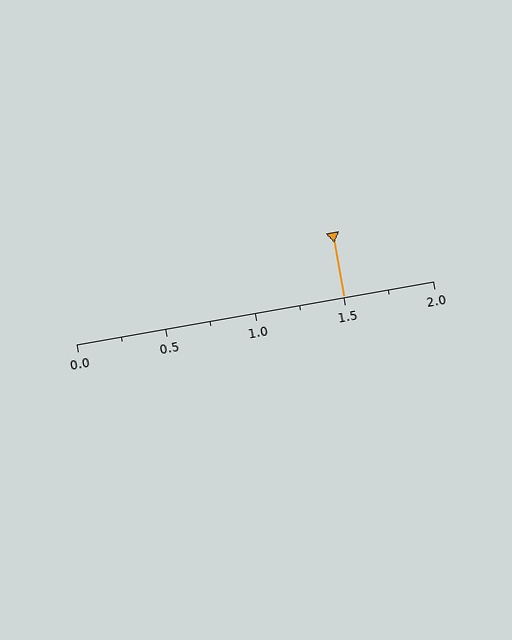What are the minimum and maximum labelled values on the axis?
The axis runs from 0.0 to 2.0.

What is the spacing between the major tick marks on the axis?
The major ticks are spaced 0.5 apart.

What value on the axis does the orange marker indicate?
The marker indicates approximately 1.5.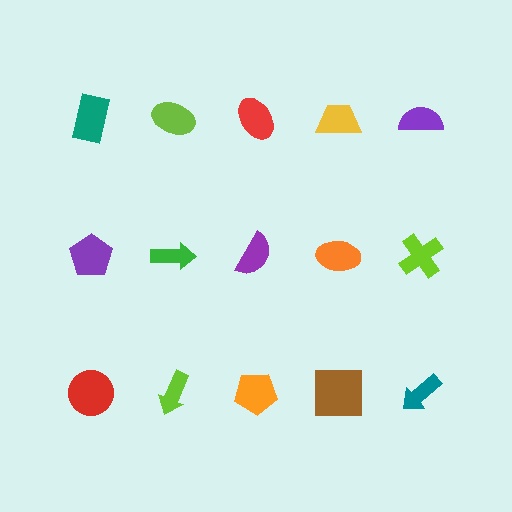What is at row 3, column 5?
A teal arrow.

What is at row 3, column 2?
A lime arrow.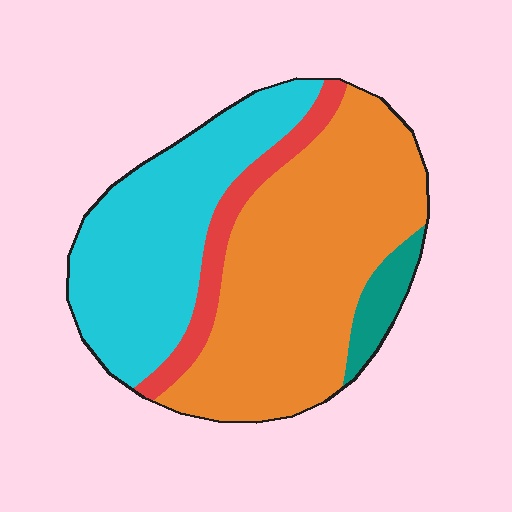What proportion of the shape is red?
Red takes up less than a quarter of the shape.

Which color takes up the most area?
Orange, at roughly 50%.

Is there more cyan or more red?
Cyan.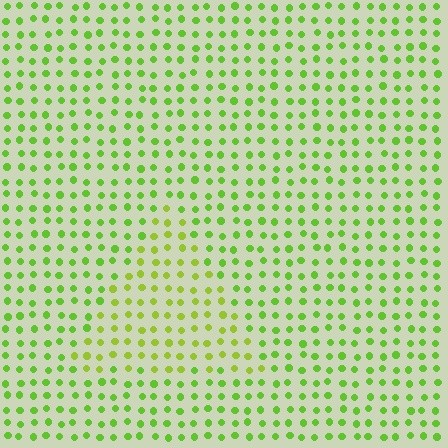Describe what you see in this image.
The image is filled with small lime elements in a uniform arrangement. A triangle-shaped region is visible where the elements are tinted to a slightly different hue, forming a subtle color boundary.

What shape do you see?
I see a triangle.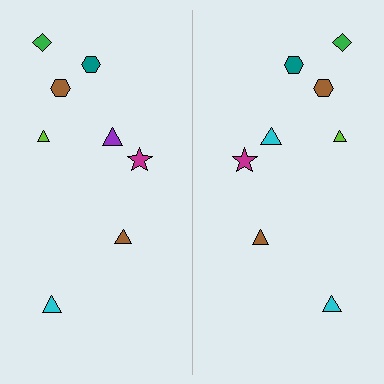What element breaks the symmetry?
The cyan triangle on the right side breaks the symmetry — its mirror counterpart is purple.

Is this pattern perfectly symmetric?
No, the pattern is not perfectly symmetric. The cyan triangle on the right side breaks the symmetry — its mirror counterpart is purple.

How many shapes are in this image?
There are 16 shapes in this image.